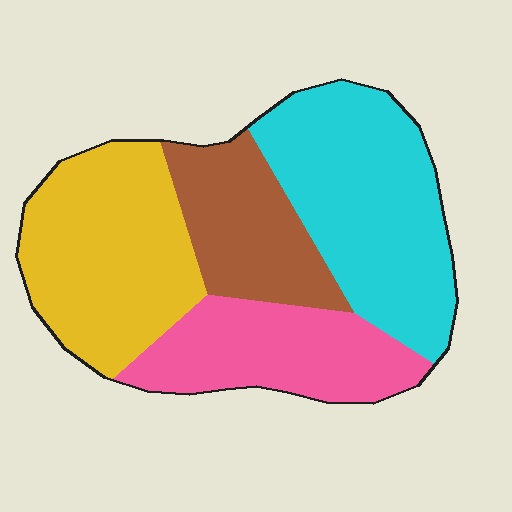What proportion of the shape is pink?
Pink covers roughly 20% of the shape.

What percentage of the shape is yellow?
Yellow covers roughly 30% of the shape.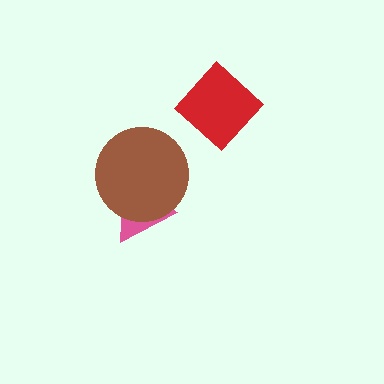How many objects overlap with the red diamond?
0 objects overlap with the red diamond.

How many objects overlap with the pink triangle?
1 object overlaps with the pink triangle.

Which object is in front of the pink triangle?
The brown circle is in front of the pink triangle.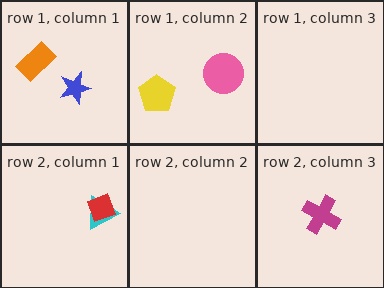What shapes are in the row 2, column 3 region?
The magenta cross.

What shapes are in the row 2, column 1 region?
The cyan triangle, the red diamond.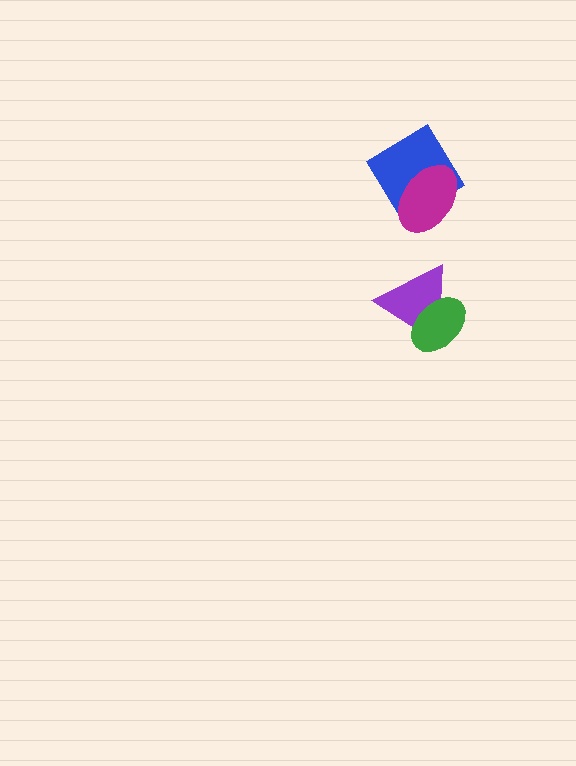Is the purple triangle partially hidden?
Yes, it is partially covered by another shape.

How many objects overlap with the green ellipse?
1 object overlaps with the green ellipse.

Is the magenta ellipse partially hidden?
No, no other shape covers it.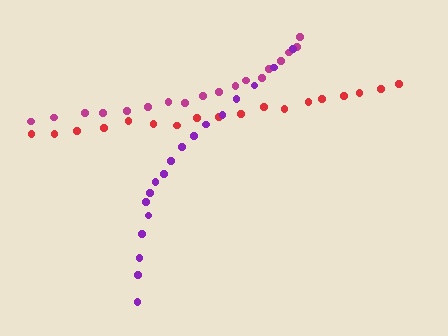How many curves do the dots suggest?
There are 3 distinct paths.